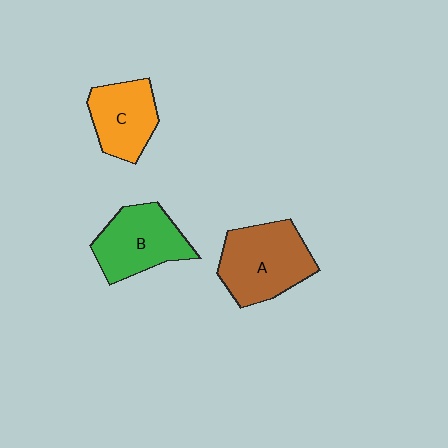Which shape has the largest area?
Shape A (brown).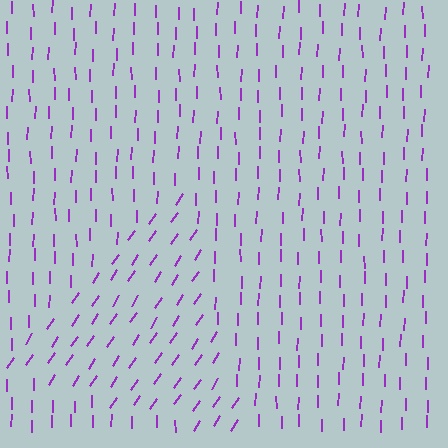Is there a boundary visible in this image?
Yes, there is a texture boundary formed by a change in line orientation.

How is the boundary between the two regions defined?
The boundary is defined purely by a change in line orientation (approximately 32 degrees difference). All lines are the same color and thickness.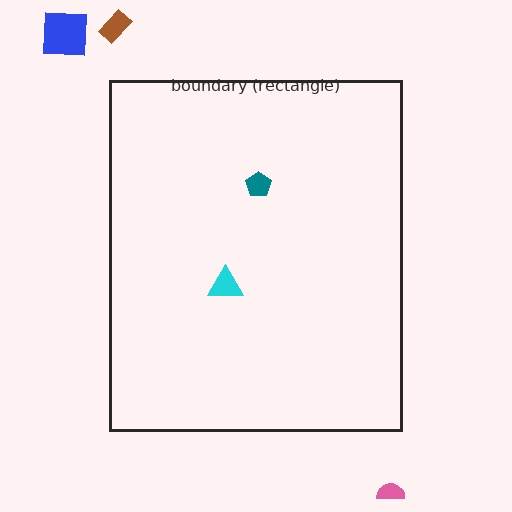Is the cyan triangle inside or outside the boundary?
Inside.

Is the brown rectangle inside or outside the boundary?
Outside.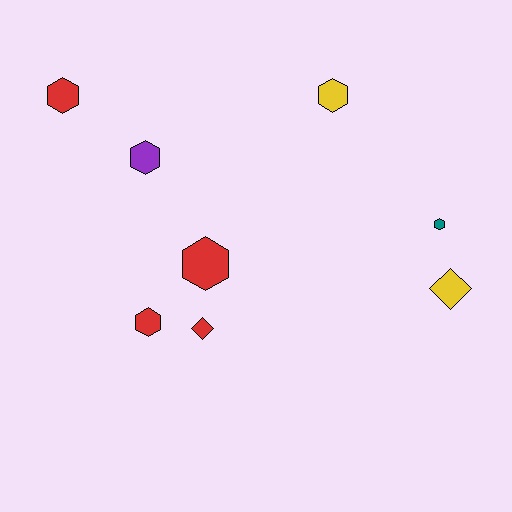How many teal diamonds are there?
There are no teal diamonds.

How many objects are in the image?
There are 8 objects.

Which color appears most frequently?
Red, with 4 objects.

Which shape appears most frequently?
Hexagon, with 6 objects.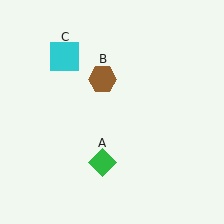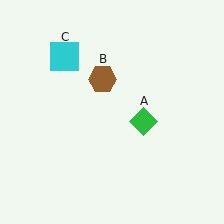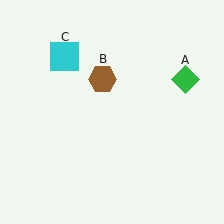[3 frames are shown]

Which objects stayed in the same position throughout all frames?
Brown hexagon (object B) and cyan square (object C) remained stationary.